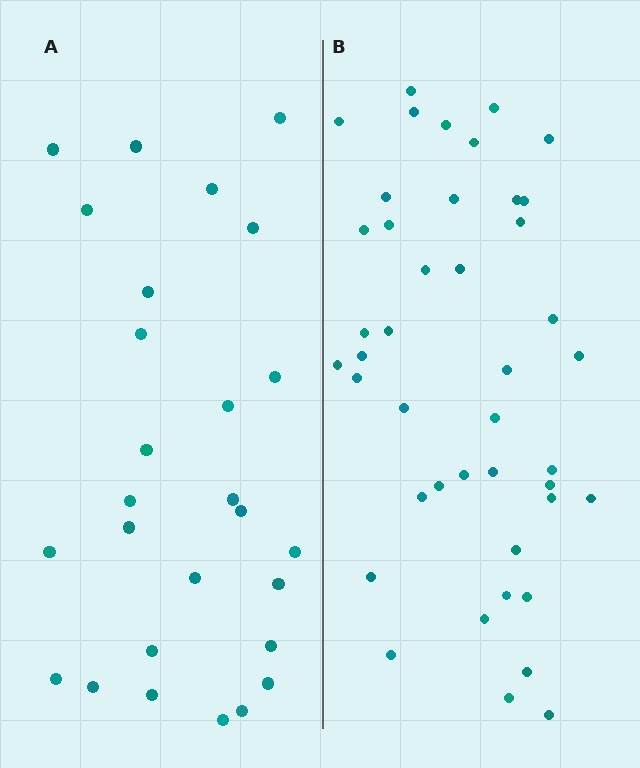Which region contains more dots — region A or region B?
Region B (the right region) has more dots.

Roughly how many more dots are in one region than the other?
Region B has approximately 15 more dots than region A.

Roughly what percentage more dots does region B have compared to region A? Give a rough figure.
About 60% more.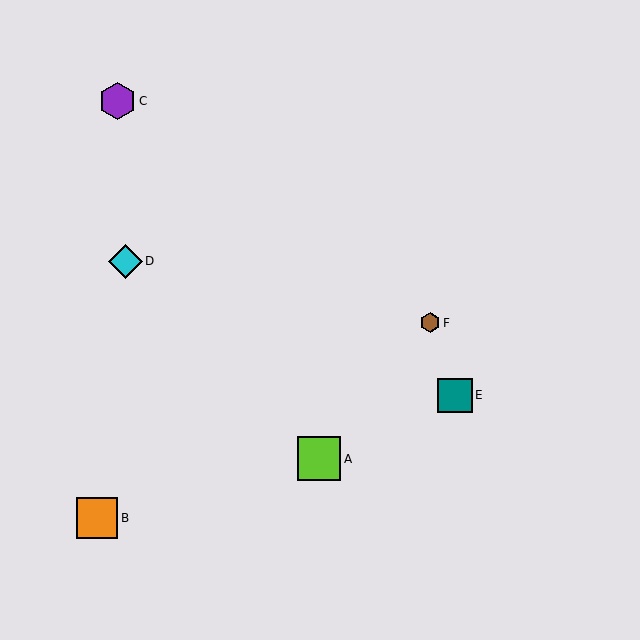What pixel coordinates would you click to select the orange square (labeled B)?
Click at (97, 518) to select the orange square B.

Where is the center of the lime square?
The center of the lime square is at (319, 459).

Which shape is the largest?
The lime square (labeled A) is the largest.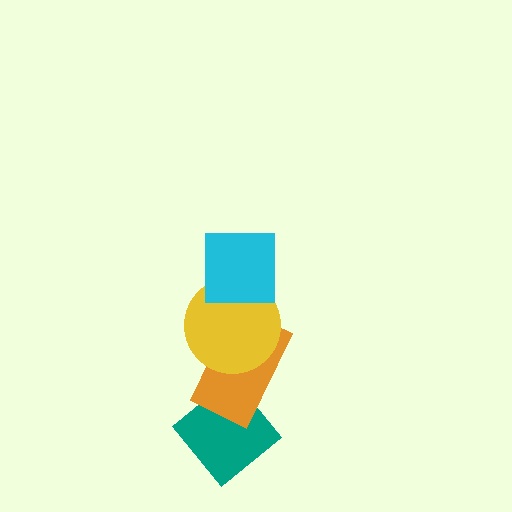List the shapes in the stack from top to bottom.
From top to bottom: the cyan square, the yellow circle, the orange rectangle, the teal diamond.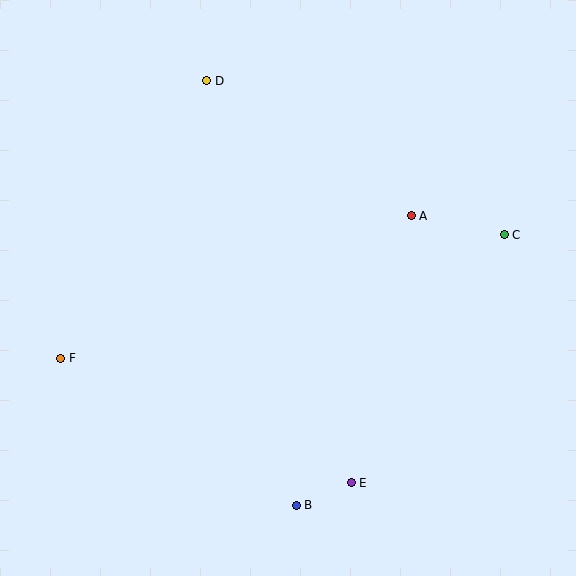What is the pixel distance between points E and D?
The distance between E and D is 427 pixels.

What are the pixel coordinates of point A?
Point A is at (411, 216).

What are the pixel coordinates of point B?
Point B is at (296, 505).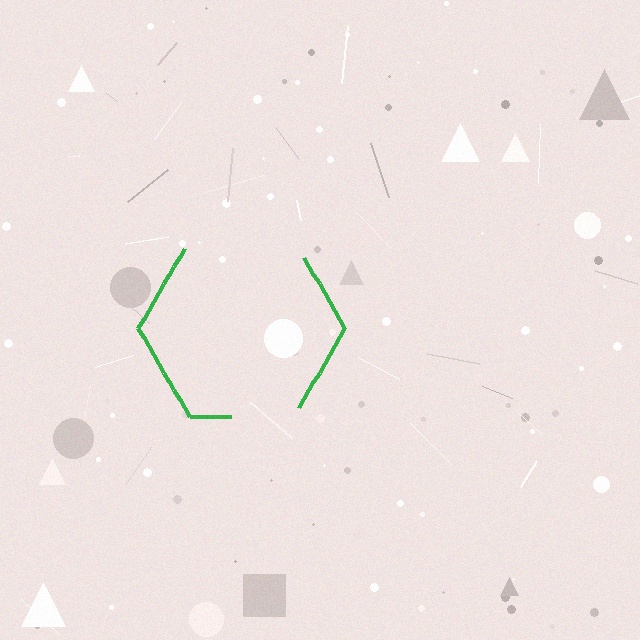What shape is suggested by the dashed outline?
The dashed outline suggests a hexagon.